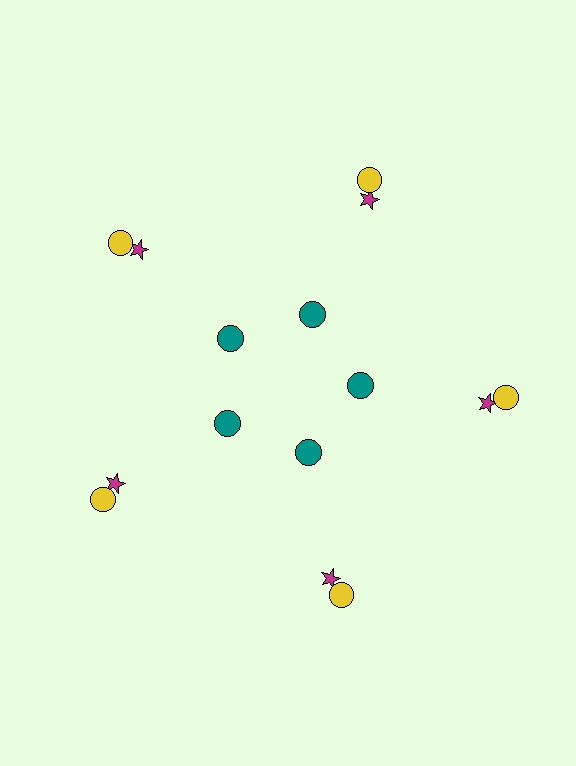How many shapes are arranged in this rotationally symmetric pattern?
There are 15 shapes, arranged in 5 groups of 3.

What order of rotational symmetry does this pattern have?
This pattern has 5-fold rotational symmetry.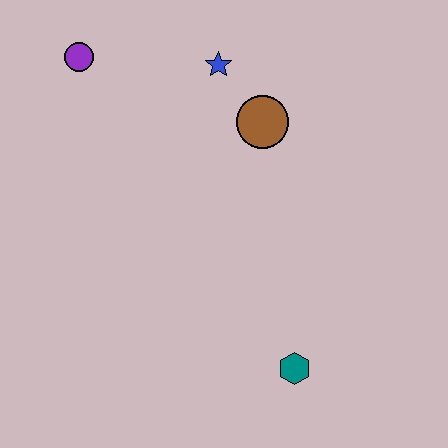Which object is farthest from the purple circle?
The teal hexagon is farthest from the purple circle.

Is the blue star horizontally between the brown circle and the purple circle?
Yes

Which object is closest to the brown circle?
The blue star is closest to the brown circle.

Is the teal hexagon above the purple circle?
No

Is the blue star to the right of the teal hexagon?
No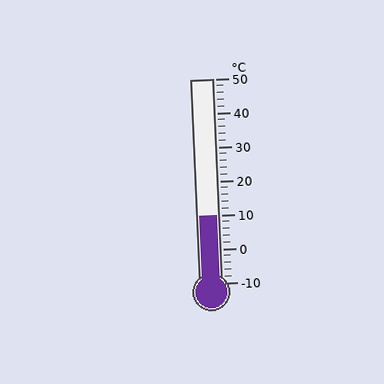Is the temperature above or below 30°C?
The temperature is below 30°C.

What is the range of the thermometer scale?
The thermometer scale ranges from -10°C to 50°C.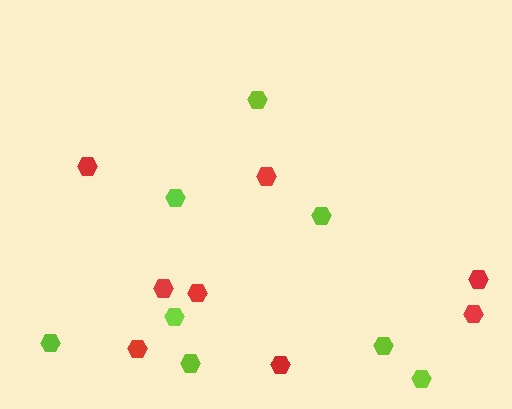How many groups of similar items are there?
There are 2 groups: one group of lime hexagons (8) and one group of red hexagons (8).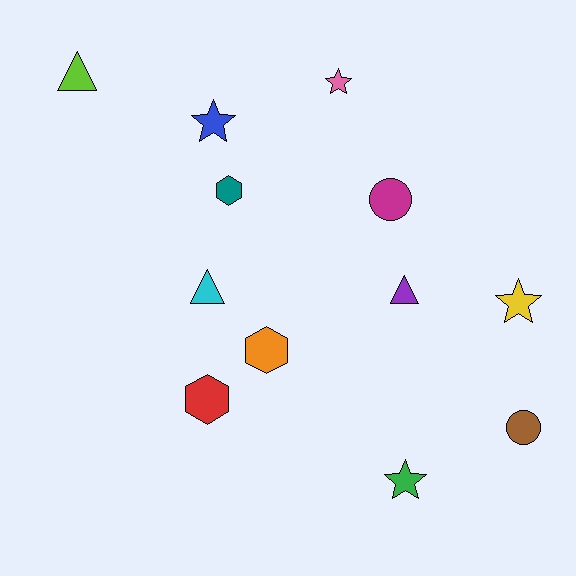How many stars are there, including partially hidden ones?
There are 4 stars.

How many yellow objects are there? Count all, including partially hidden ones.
There is 1 yellow object.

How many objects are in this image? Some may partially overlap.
There are 12 objects.